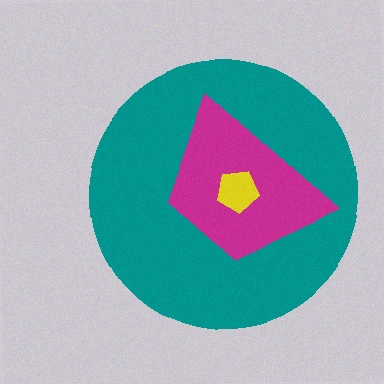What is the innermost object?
The yellow pentagon.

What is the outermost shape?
The teal circle.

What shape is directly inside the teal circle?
The magenta trapezoid.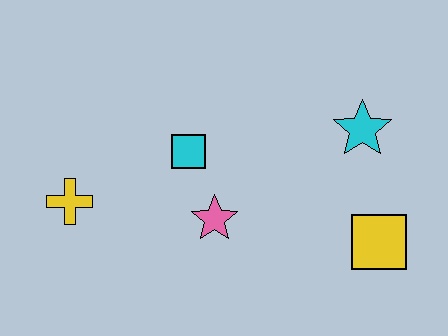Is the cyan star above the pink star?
Yes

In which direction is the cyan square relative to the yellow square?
The cyan square is to the left of the yellow square.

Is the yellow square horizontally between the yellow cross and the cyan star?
No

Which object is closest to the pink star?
The cyan square is closest to the pink star.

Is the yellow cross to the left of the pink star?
Yes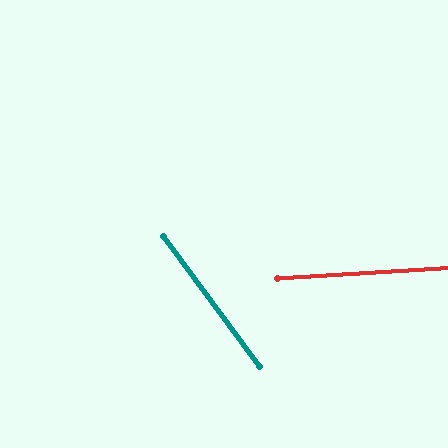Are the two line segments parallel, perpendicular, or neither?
Neither parallel nor perpendicular — they differ by about 57°.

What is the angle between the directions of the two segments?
Approximately 57 degrees.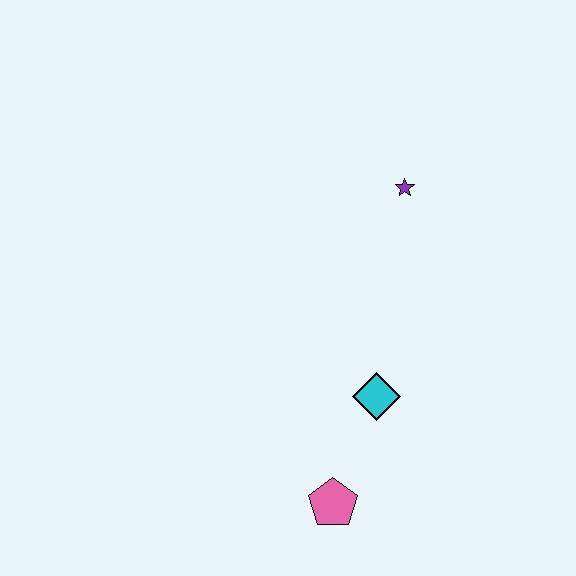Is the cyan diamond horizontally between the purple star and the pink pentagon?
Yes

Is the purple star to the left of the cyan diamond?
No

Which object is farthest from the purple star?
The pink pentagon is farthest from the purple star.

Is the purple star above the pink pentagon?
Yes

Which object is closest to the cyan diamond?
The pink pentagon is closest to the cyan diamond.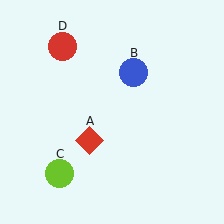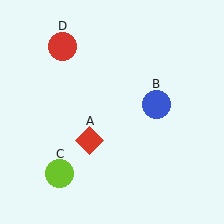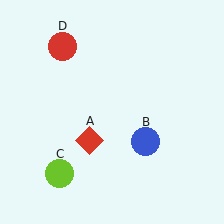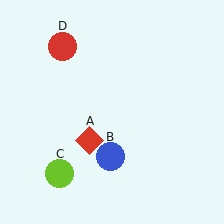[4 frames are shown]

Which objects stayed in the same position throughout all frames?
Red diamond (object A) and lime circle (object C) and red circle (object D) remained stationary.